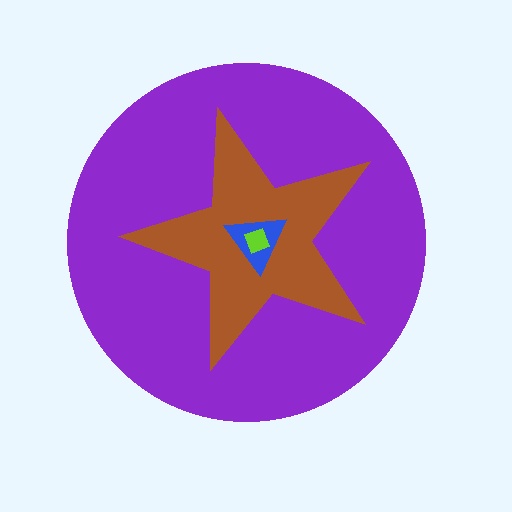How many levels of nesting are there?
4.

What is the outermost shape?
The purple circle.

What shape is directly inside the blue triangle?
The lime diamond.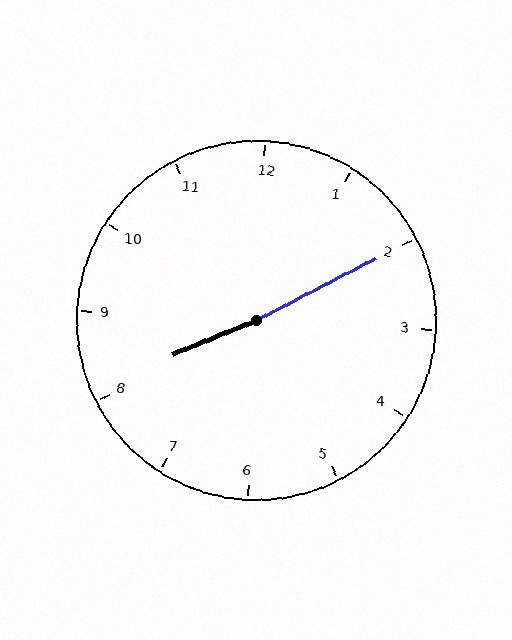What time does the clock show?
8:10.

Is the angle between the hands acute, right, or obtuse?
It is obtuse.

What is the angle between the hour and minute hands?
Approximately 175 degrees.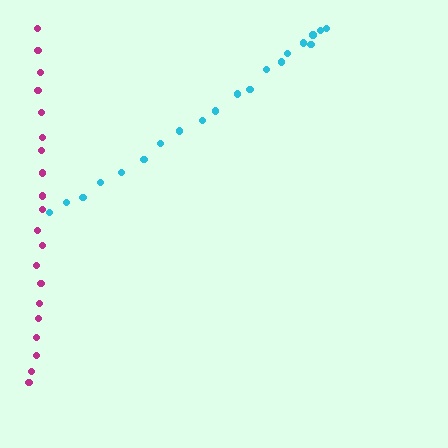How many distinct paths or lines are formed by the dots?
There are 2 distinct paths.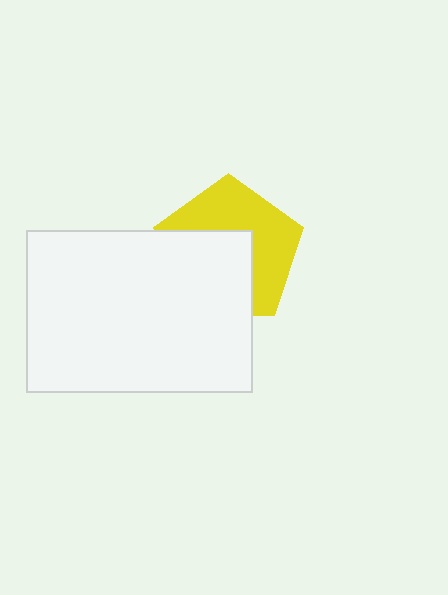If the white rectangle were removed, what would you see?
You would see the complete yellow pentagon.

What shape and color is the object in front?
The object in front is a white rectangle.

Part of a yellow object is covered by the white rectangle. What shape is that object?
It is a pentagon.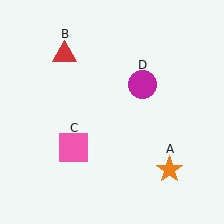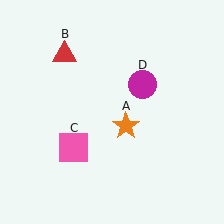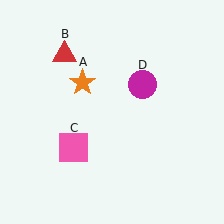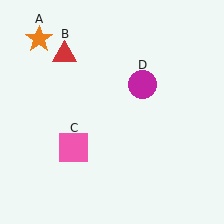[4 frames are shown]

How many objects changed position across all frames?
1 object changed position: orange star (object A).